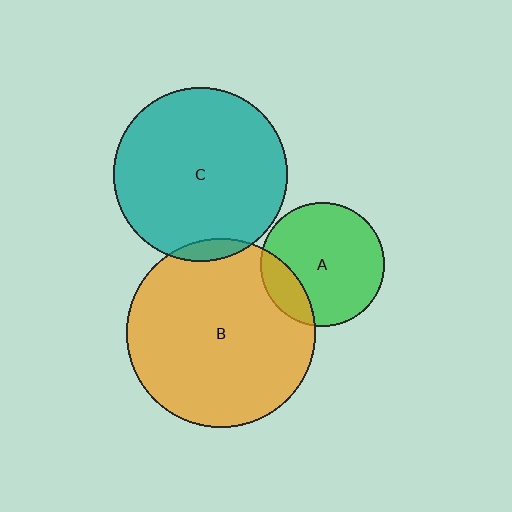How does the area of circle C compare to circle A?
Approximately 2.0 times.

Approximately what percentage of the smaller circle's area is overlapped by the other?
Approximately 5%.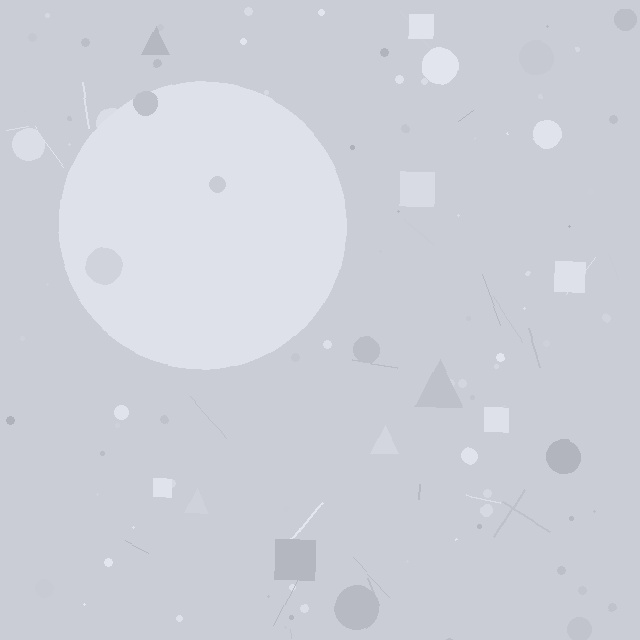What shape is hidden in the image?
A circle is hidden in the image.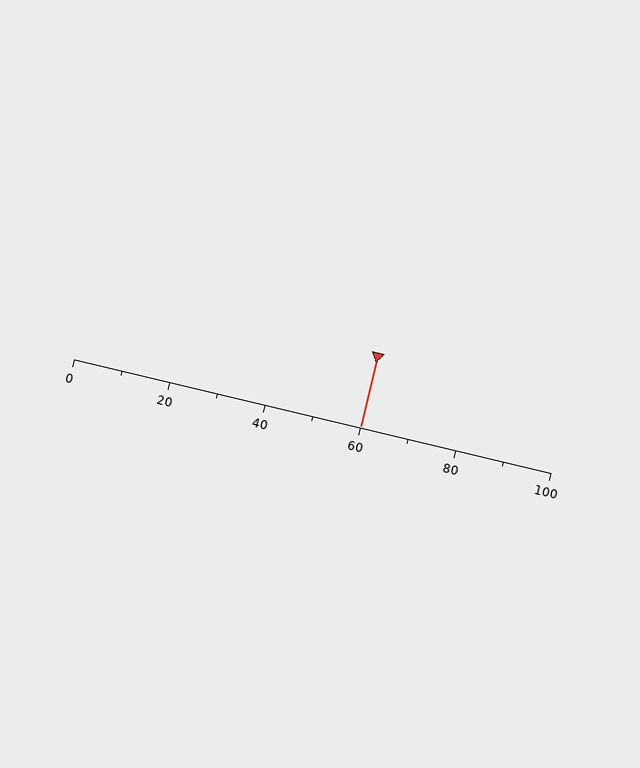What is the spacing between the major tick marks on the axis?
The major ticks are spaced 20 apart.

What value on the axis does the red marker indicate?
The marker indicates approximately 60.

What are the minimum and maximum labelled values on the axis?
The axis runs from 0 to 100.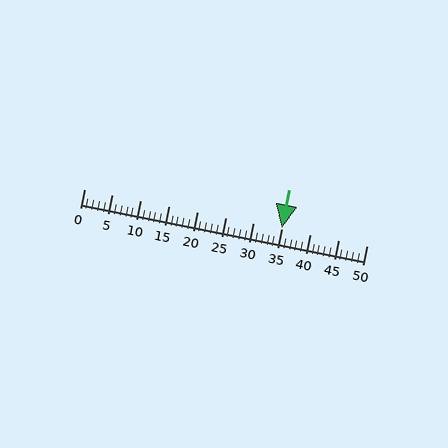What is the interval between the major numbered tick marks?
The major tick marks are spaced 5 units apart.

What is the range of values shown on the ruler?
The ruler shows values from 0 to 50.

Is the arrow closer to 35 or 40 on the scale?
The arrow is closer to 35.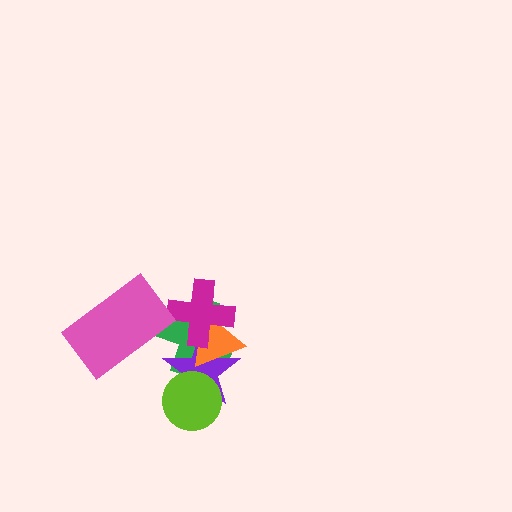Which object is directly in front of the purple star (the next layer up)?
The orange triangle is directly in front of the purple star.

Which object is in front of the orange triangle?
The magenta cross is in front of the orange triangle.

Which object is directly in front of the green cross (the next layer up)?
The purple star is directly in front of the green cross.